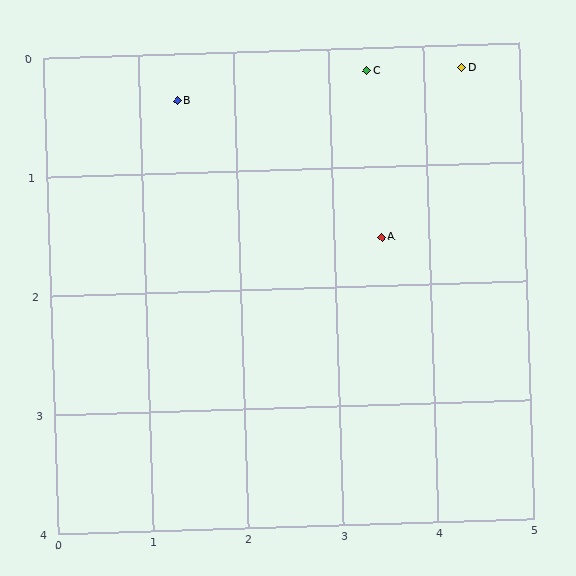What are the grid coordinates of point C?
Point C is at approximately (3.4, 0.2).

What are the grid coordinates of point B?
Point B is at approximately (1.4, 0.4).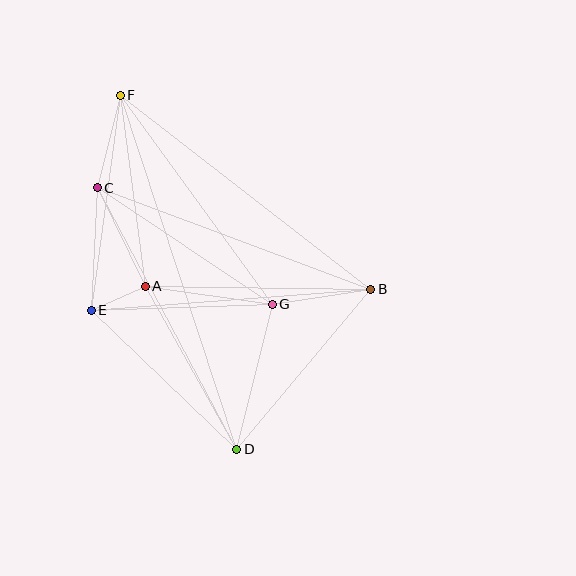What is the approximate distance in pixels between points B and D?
The distance between B and D is approximately 208 pixels.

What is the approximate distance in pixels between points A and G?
The distance between A and G is approximately 128 pixels.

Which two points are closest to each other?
Points A and E are closest to each other.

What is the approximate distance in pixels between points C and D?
The distance between C and D is approximately 296 pixels.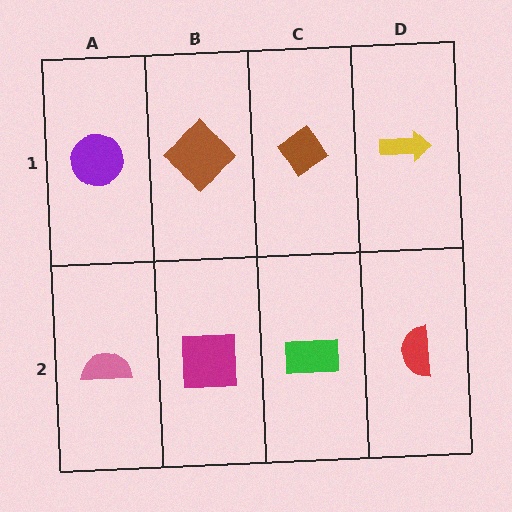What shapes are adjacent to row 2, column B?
A brown diamond (row 1, column B), a pink semicircle (row 2, column A), a green rectangle (row 2, column C).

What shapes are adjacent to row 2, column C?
A brown diamond (row 1, column C), a magenta square (row 2, column B), a red semicircle (row 2, column D).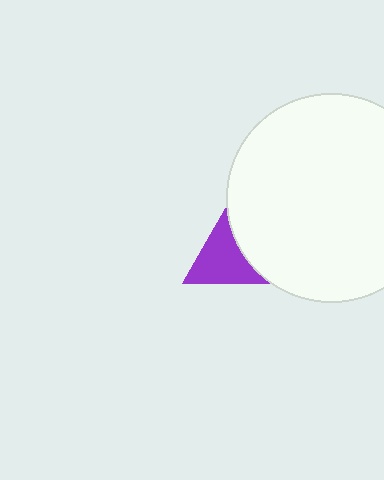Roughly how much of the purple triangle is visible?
A small part of it is visible (roughly 35%).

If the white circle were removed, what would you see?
You would see the complete purple triangle.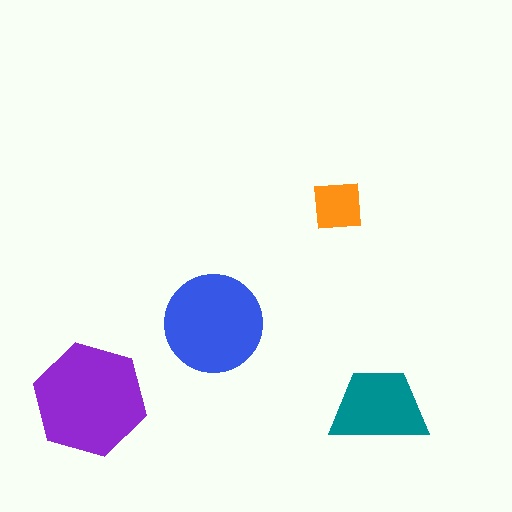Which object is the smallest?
The orange square.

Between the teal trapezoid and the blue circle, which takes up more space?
The blue circle.